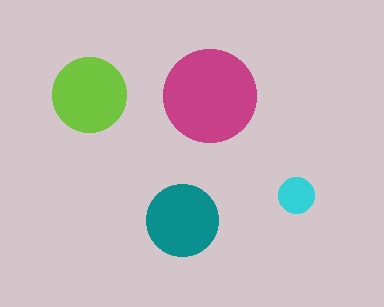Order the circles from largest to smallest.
the magenta one, the lime one, the teal one, the cyan one.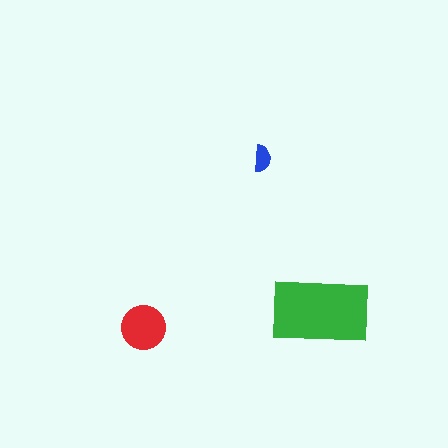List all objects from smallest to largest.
The blue semicircle, the red circle, the green rectangle.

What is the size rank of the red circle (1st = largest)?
2nd.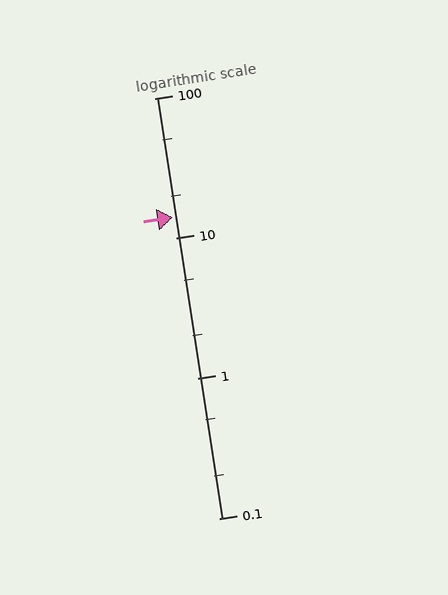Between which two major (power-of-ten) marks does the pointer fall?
The pointer is between 10 and 100.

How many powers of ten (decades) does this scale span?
The scale spans 3 decades, from 0.1 to 100.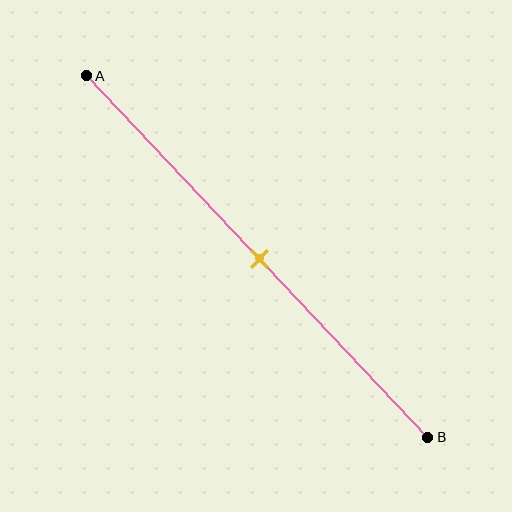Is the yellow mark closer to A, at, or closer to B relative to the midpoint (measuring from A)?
The yellow mark is approximately at the midpoint of segment AB.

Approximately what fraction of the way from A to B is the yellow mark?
The yellow mark is approximately 50% of the way from A to B.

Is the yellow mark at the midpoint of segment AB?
Yes, the mark is approximately at the midpoint.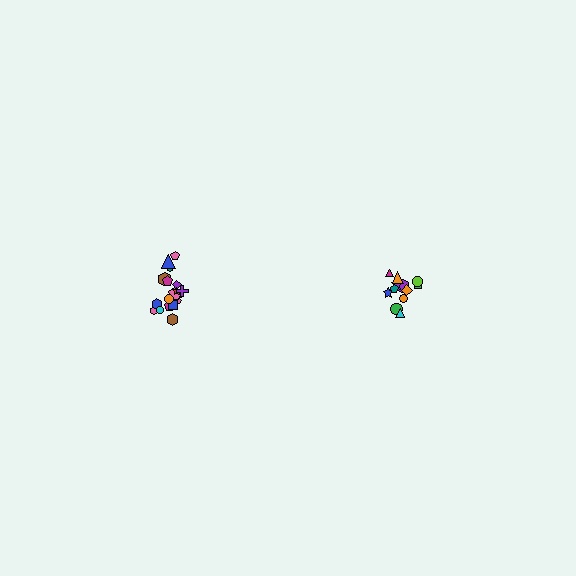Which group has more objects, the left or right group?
The left group.